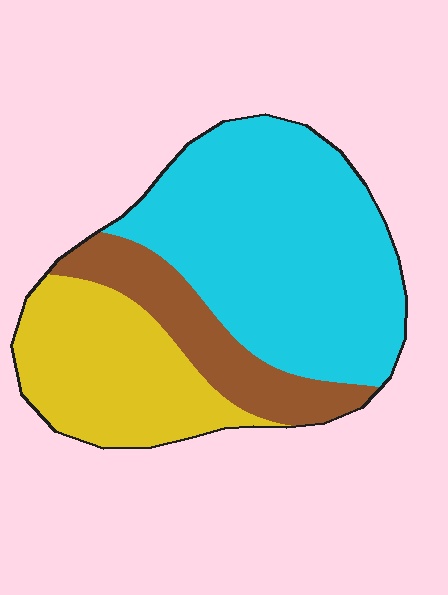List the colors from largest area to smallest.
From largest to smallest: cyan, yellow, brown.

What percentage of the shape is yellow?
Yellow takes up about one quarter (1/4) of the shape.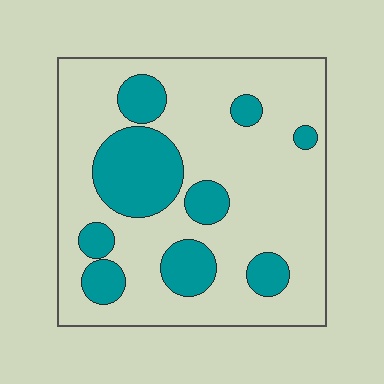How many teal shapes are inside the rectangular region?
9.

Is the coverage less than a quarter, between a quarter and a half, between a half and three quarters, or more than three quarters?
Between a quarter and a half.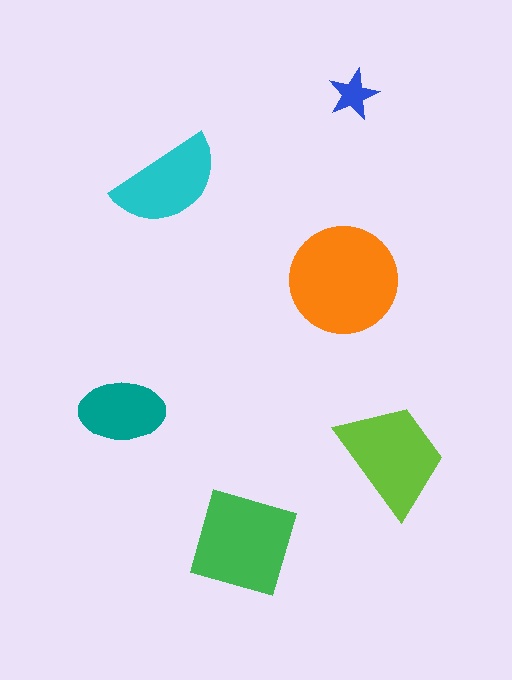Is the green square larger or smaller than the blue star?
Larger.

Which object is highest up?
The blue star is topmost.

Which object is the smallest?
The blue star.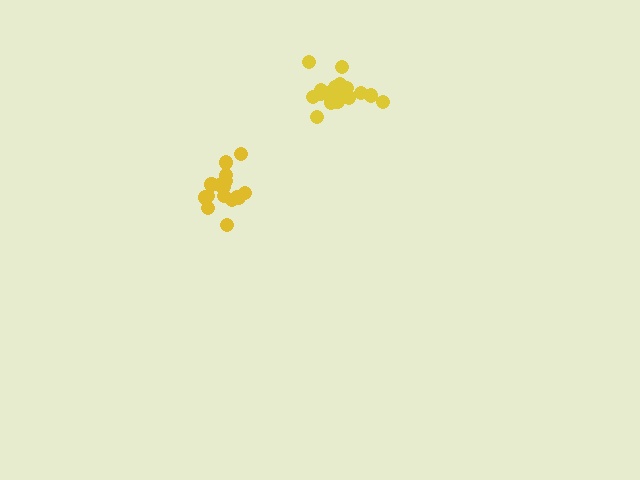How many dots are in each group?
Group 1: 21 dots, Group 2: 16 dots (37 total).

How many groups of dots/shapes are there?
There are 2 groups.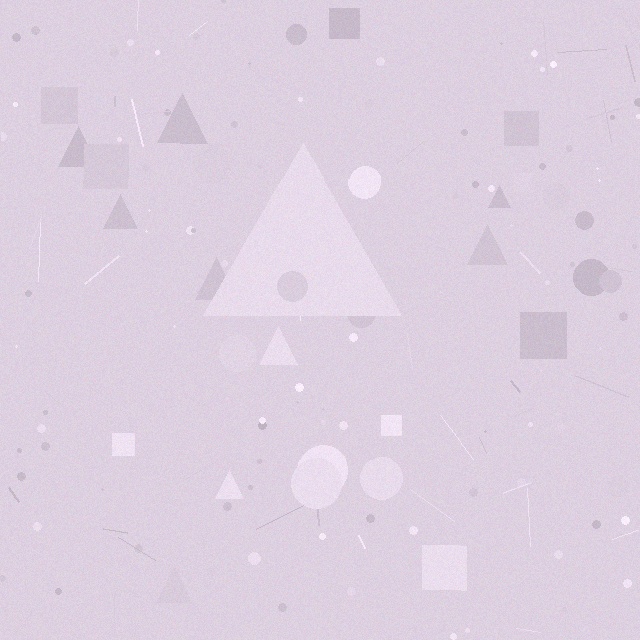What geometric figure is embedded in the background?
A triangle is embedded in the background.